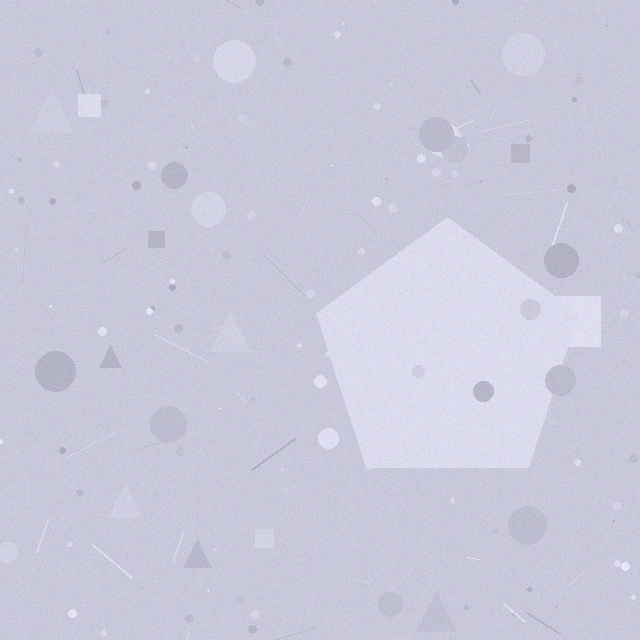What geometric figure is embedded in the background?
A pentagon is embedded in the background.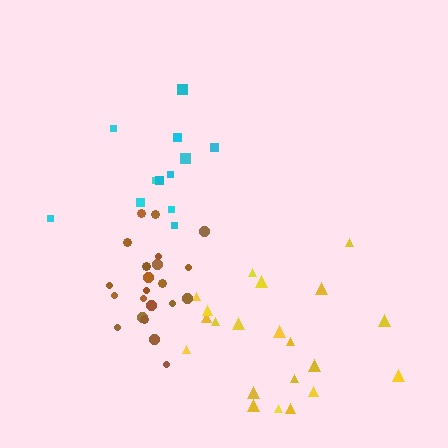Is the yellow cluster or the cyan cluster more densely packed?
Cyan.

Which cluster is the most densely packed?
Brown.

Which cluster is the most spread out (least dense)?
Yellow.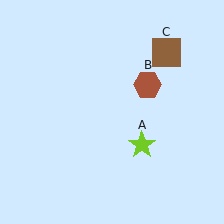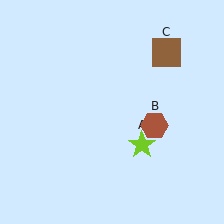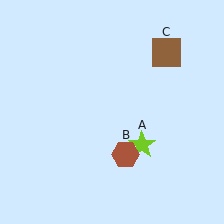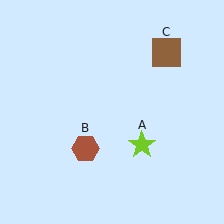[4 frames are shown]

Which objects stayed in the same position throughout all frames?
Lime star (object A) and brown square (object C) remained stationary.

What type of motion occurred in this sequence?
The brown hexagon (object B) rotated clockwise around the center of the scene.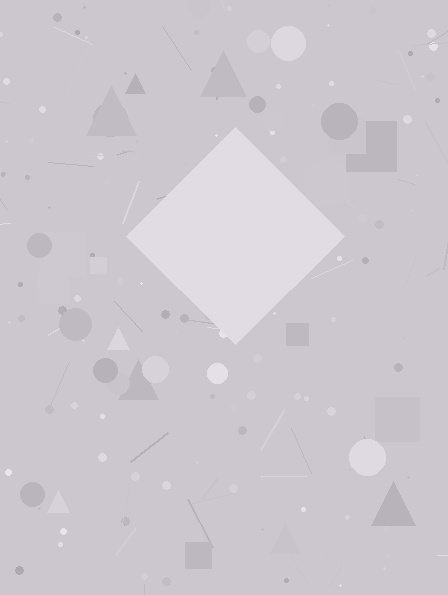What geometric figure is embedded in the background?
A diamond is embedded in the background.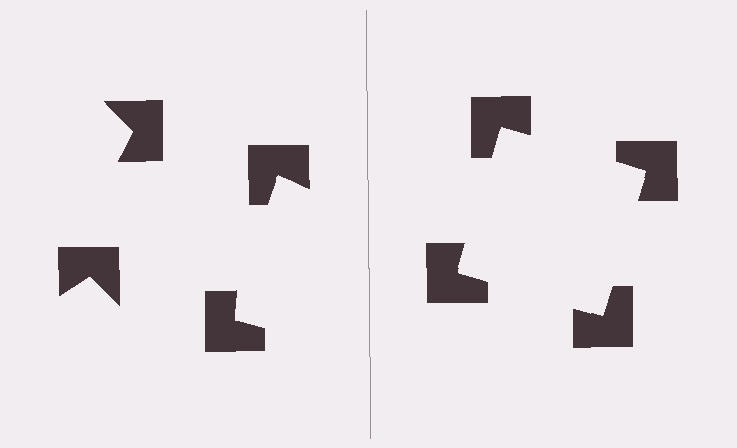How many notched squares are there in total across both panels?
8 — 4 on each side.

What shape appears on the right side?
An illusory square.